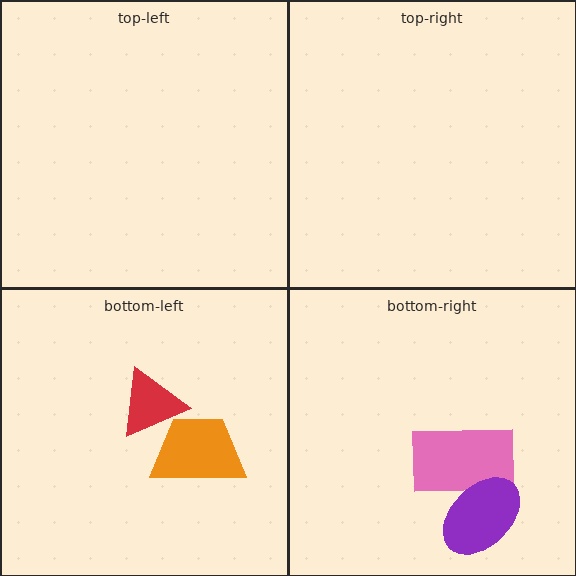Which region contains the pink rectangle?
The bottom-right region.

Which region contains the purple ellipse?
The bottom-right region.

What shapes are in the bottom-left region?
The red triangle, the orange trapezoid.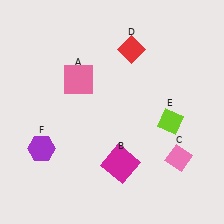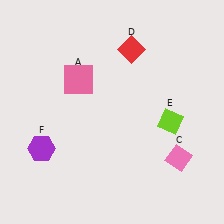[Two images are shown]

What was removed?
The magenta square (B) was removed in Image 2.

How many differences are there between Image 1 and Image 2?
There is 1 difference between the two images.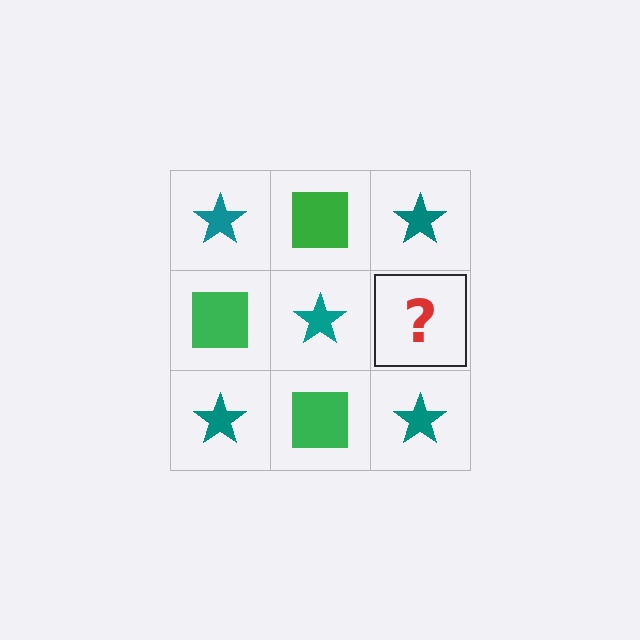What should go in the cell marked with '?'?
The missing cell should contain a green square.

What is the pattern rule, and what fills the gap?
The rule is that it alternates teal star and green square in a checkerboard pattern. The gap should be filled with a green square.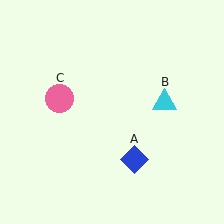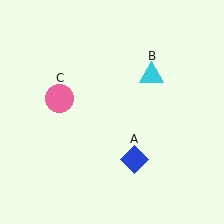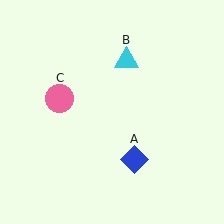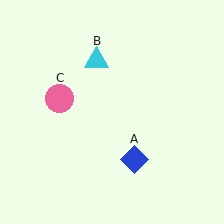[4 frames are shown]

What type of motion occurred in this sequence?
The cyan triangle (object B) rotated counterclockwise around the center of the scene.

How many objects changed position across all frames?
1 object changed position: cyan triangle (object B).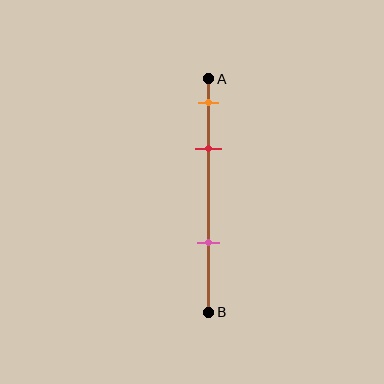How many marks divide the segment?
There are 3 marks dividing the segment.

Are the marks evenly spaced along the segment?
No, the marks are not evenly spaced.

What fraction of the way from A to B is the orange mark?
The orange mark is approximately 10% (0.1) of the way from A to B.